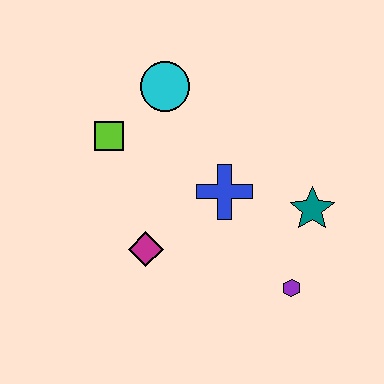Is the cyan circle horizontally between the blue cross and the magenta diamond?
Yes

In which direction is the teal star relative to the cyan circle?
The teal star is to the right of the cyan circle.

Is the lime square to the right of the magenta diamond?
No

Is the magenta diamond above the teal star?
No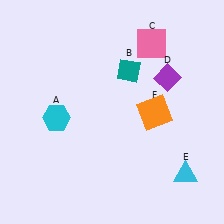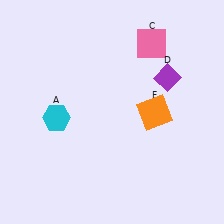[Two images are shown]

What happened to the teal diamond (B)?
The teal diamond (B) was removed in Image 2. It was in the top-right area of Image 1.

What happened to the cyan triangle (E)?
The cyan triangle (E) was removed in Image 2. It was in the bottom-right area of Image 1.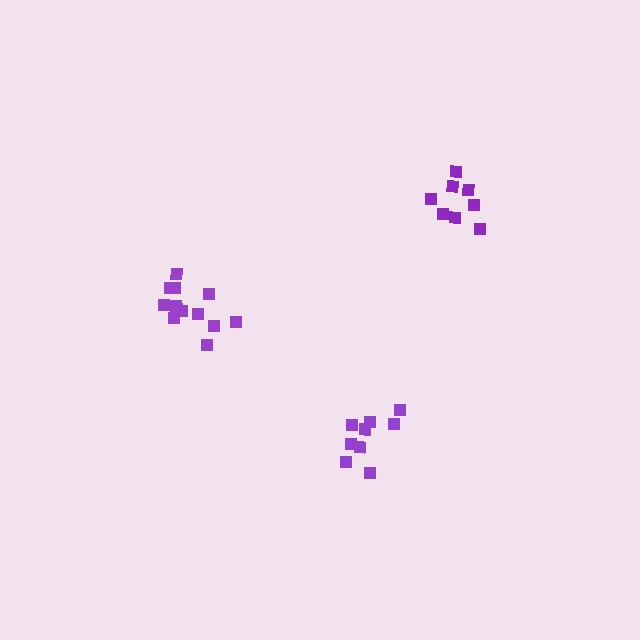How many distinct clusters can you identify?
There are 3 distinct clusters.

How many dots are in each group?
Group 1: 13 dots, Group 2: 8 dots, Group 3: 9 dots (30 total).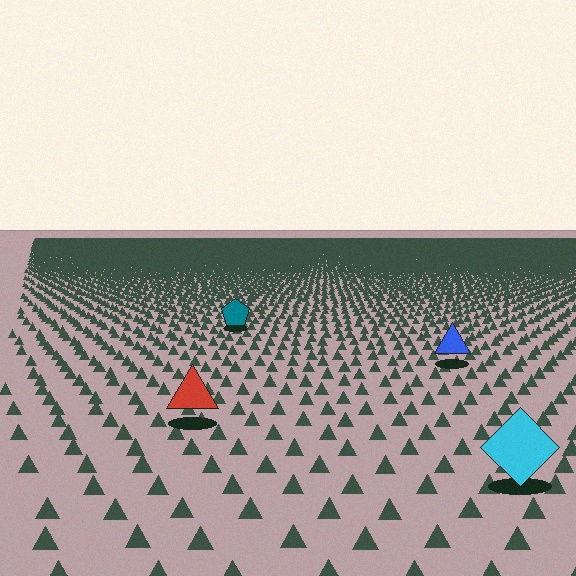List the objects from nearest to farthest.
From nearest to farthest: the cyan diamond, the red triangle, the blue triangle, the teal pentagon.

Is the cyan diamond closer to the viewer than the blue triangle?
Yes. The cyan diamond is closer — you can tell from the texture gradient: the ground texture is coarser near it.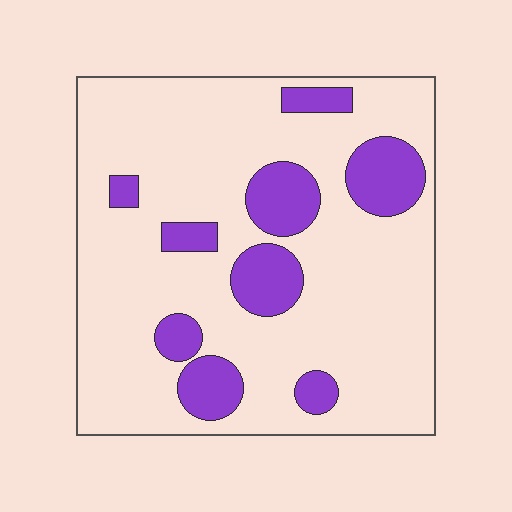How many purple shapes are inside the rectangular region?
9.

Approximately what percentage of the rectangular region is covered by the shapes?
Approximately 20%.